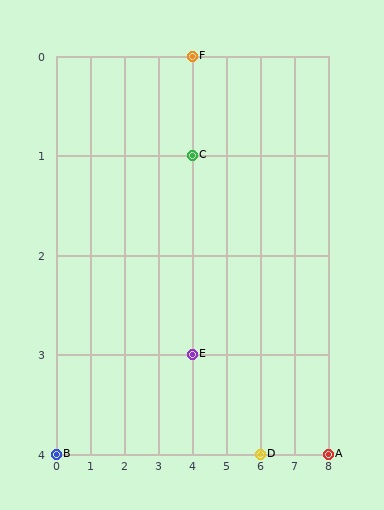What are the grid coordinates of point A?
Point A is at grid coordinates (8, 4).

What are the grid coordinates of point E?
Point E is at grid coordinates (4, 3).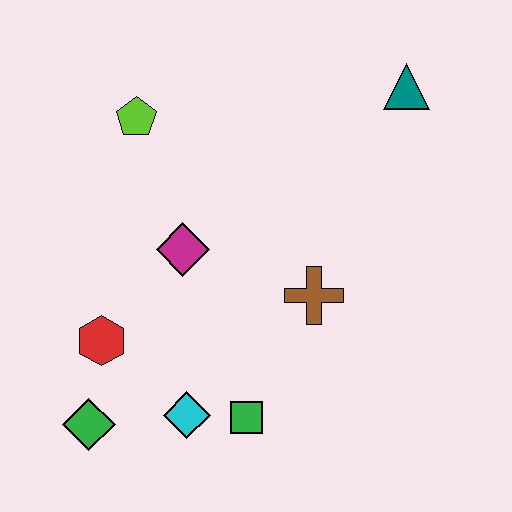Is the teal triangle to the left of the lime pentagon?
No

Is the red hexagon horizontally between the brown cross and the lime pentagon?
No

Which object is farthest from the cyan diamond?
The teal triangle is farthest from the cyan diamond.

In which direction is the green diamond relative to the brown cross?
The green diamond is to the left of the brown cross.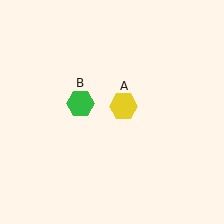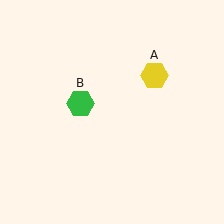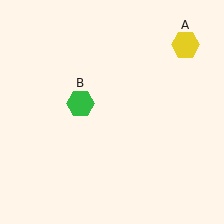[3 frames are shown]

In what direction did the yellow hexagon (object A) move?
The yellow hexagon (object A) moved up and to the right.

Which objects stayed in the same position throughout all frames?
Green hexagon (object B) remained stationary.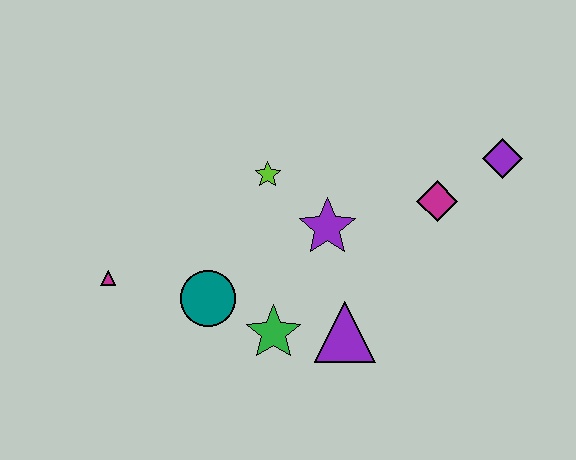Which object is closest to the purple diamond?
The magenta diamond is closest to the purple diamond.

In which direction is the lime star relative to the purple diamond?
The lime star is to the left of the purple diamond.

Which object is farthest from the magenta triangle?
The purple diamond is farthest from the magenta triangle.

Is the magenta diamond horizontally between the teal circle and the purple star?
No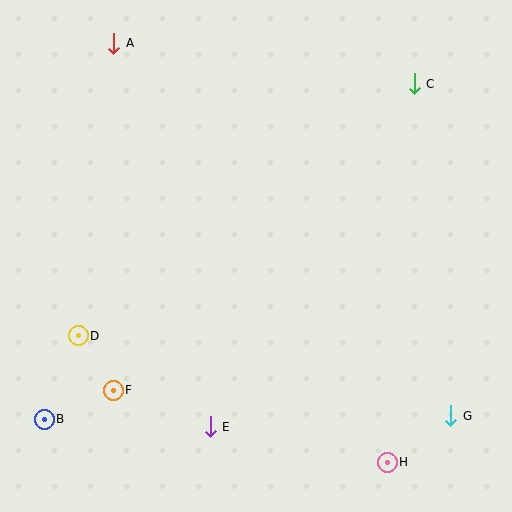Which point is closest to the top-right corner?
Point C is closest to the top-right corner.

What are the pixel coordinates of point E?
Point E is at (210, 427).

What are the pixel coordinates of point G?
Point G is at (451, 416).